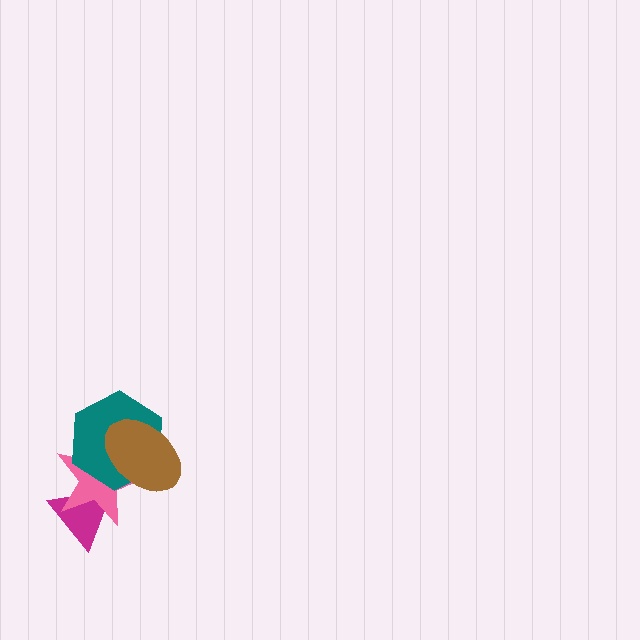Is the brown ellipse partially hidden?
No, no other shape covers it.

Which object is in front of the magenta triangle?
The pink star is in front of the magenta triangle.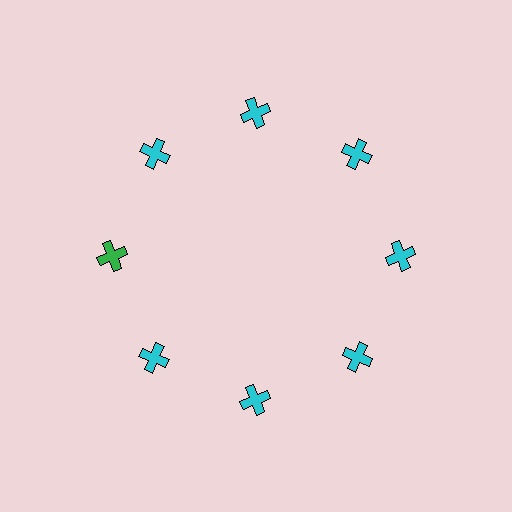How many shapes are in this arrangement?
There are 8 shapes arranged in a ring pattern.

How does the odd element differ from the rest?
It has a different color: green instead of cyan.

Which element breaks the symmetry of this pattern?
The green cross at roughly the 9 o'clock position breaks the symmetry. All other shapes are cyan crosses.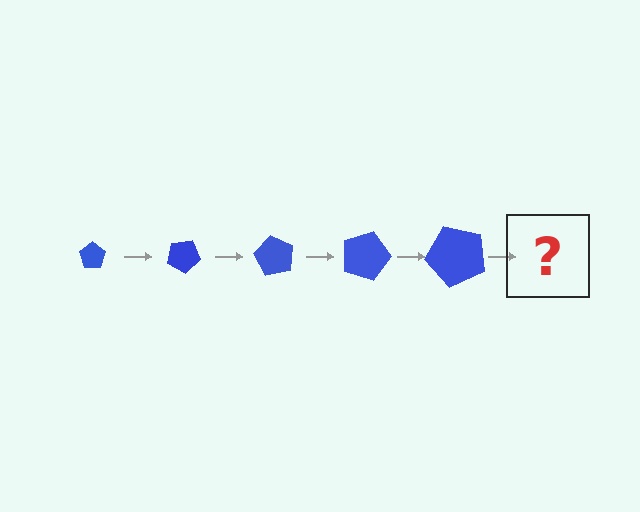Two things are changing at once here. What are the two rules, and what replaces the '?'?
The two rules are that the pentagon grows larger each step and it rotates 30 degrees each step. The '?' should be a pentagon, larger than the previous one and rotated 150 degrees from the start.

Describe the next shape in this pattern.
It should be a pentagon, larger than the previous one and rotated 150 degrees from the start.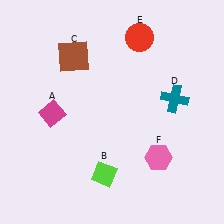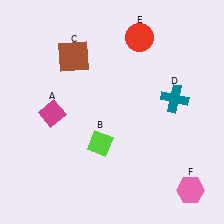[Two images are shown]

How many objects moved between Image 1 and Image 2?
2 objects moved between the two images.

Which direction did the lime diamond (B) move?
The lime diamond (B) moved up.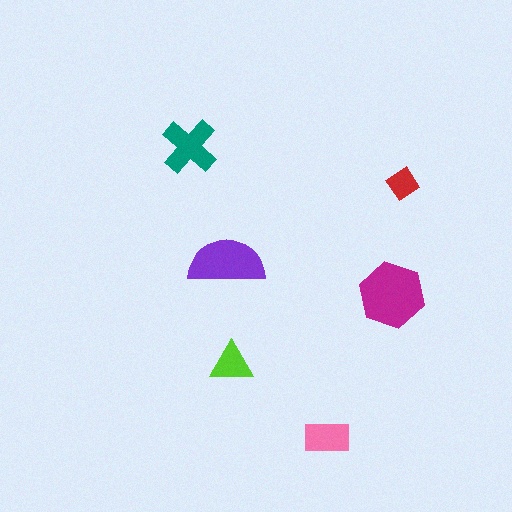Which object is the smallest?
The red diamond.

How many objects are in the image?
There are 6 objects in the image.